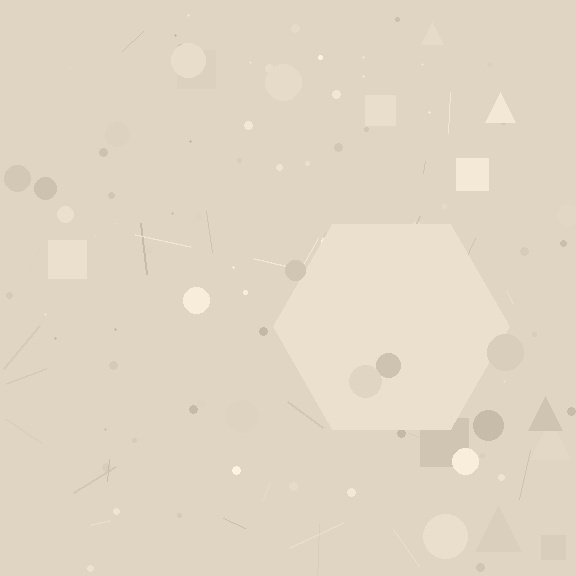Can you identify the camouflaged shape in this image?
The camouflaged shape is a hexagon.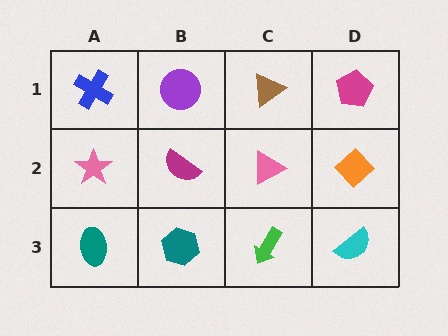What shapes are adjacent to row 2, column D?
A magenta pentagon (row 1, column D), a cyan semicircle (row 3, column D), a pink triangle (row 2, column C).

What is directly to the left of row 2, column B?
A pink star.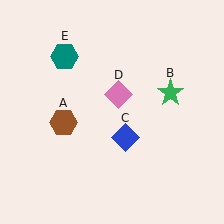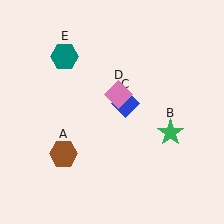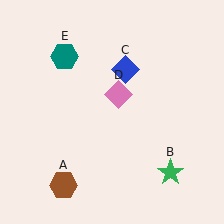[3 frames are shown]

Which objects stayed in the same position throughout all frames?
Pink diamond (object D) and teal hexagon (object E) remained stationary.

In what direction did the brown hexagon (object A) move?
The brown hexagon (object A) moved down.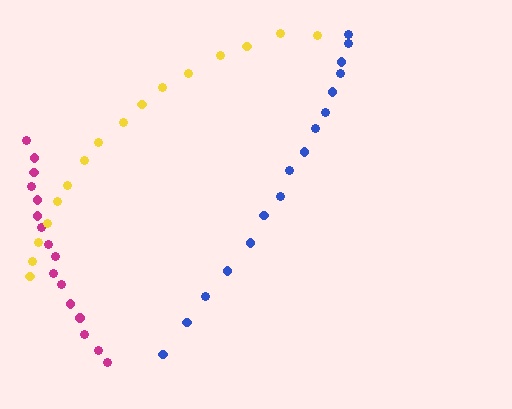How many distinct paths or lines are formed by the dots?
There are 3 distinct paths.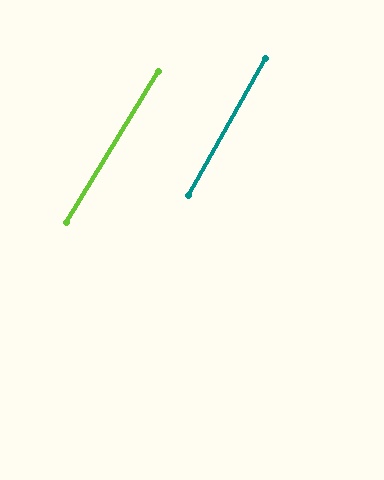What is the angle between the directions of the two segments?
Approximately 2 degrees.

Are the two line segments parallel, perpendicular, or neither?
Parallel — their directions differ by only 1.9°.